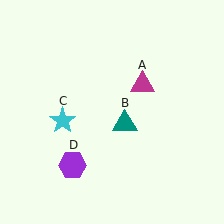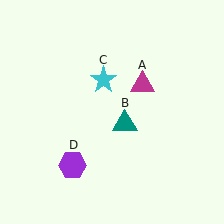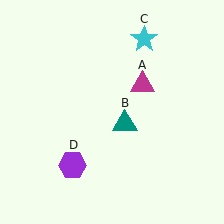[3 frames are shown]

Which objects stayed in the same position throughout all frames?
Magenta triangle (object A) and teal triangle (object B) and purple hexagon (object D) remained stationary.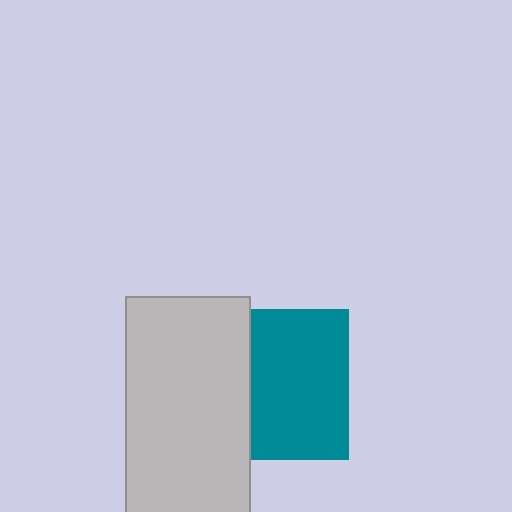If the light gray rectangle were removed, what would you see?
You would see the complete teal square.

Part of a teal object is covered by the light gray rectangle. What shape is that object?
It is a square.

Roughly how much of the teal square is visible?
About half of it is visible (roughly 64%).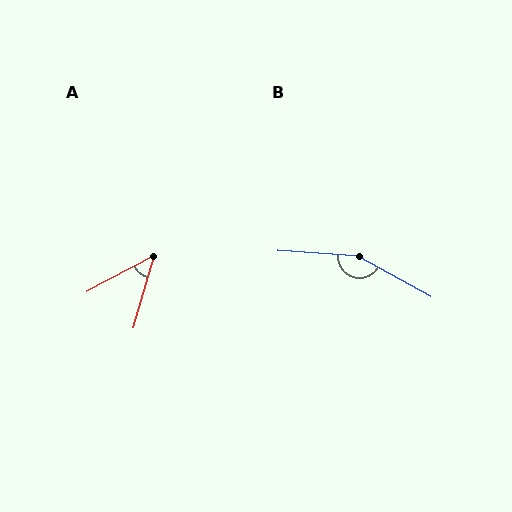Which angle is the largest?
B, at approximately 154 degrees.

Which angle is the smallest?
A, at approximately 46 degrees.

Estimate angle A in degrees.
Approximately 46 degrees.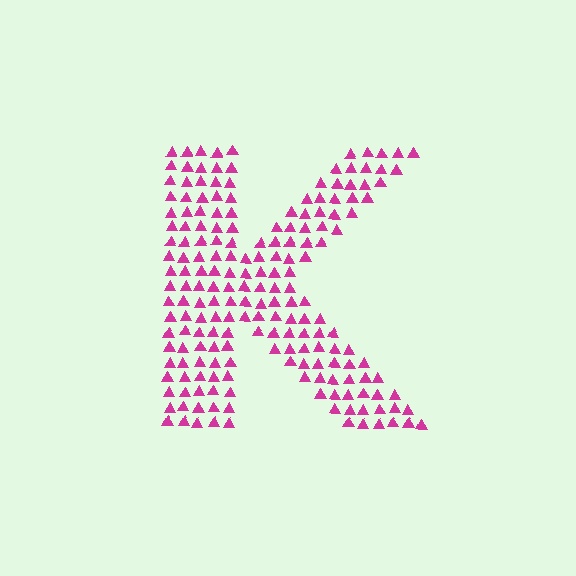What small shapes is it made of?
It is made of small triangles.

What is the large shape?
The large shape is the letter K.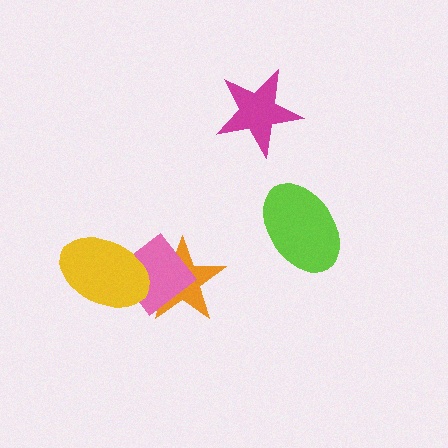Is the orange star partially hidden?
Yes, it is partially covered by another shape.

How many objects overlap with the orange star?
2 objects overlap with the orange star.